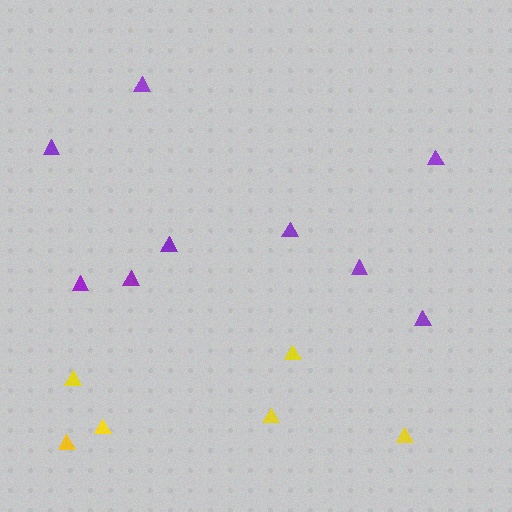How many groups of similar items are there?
There are 2 groups: one group of yellow triangles (6) and one group of purple triangles (9).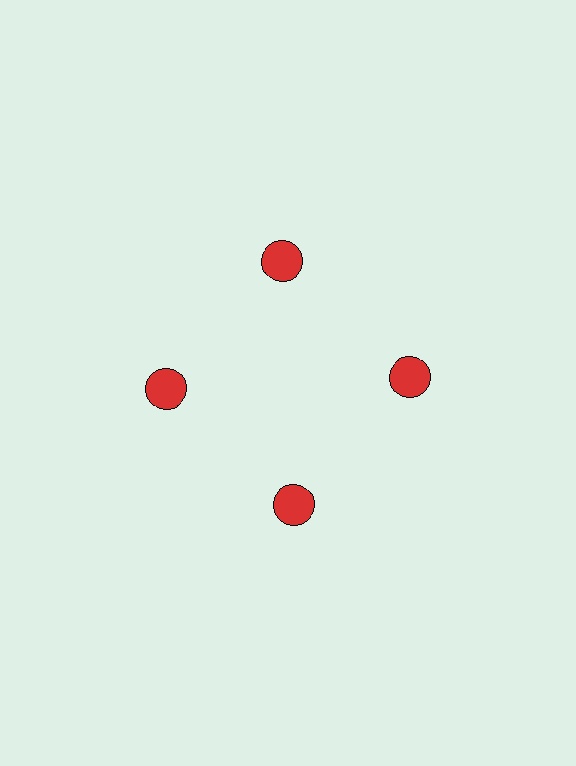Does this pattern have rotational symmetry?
Yes, this pattern has 4-fold rotational symmetry. It looks the same after rotating 90 degrees around the center.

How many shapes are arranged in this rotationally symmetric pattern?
There are 4 shapes, arranged in 4 groups of 1.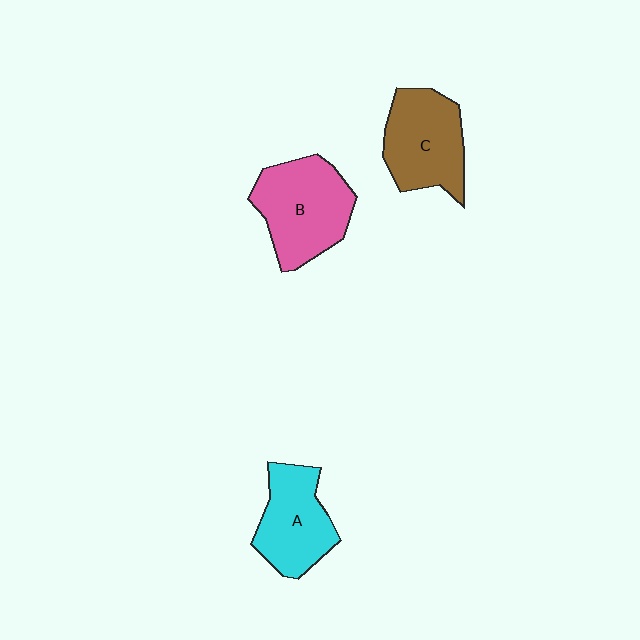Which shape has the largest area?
Shape B (pink).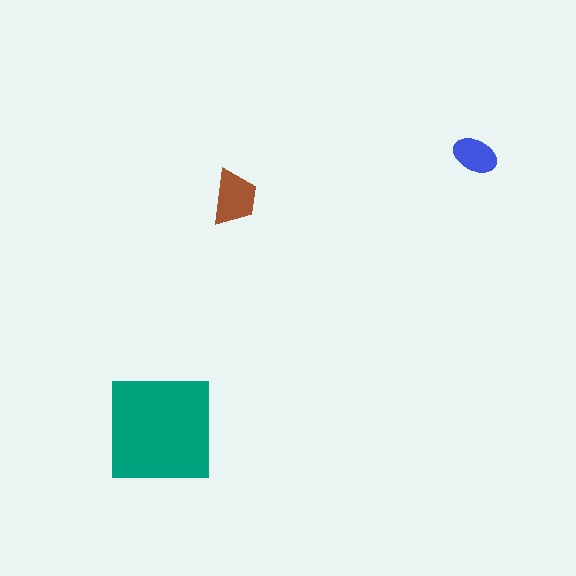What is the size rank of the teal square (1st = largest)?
1st.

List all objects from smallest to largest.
The blue ellipse, the brown trapezoid, the teal square.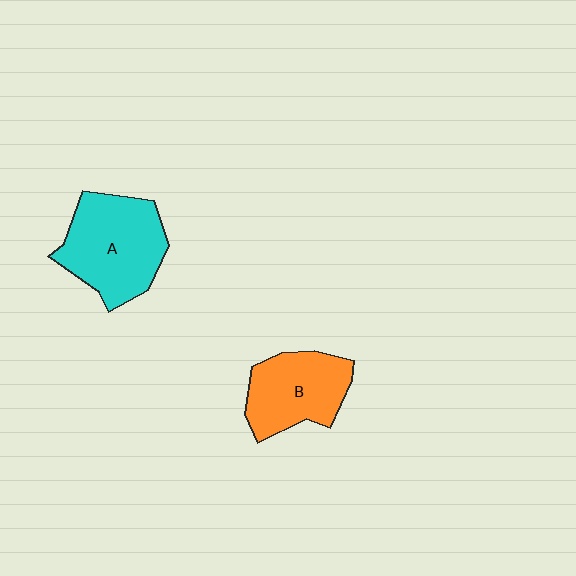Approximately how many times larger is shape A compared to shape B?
Approximately 1.3 times.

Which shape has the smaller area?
Shape B (orange).